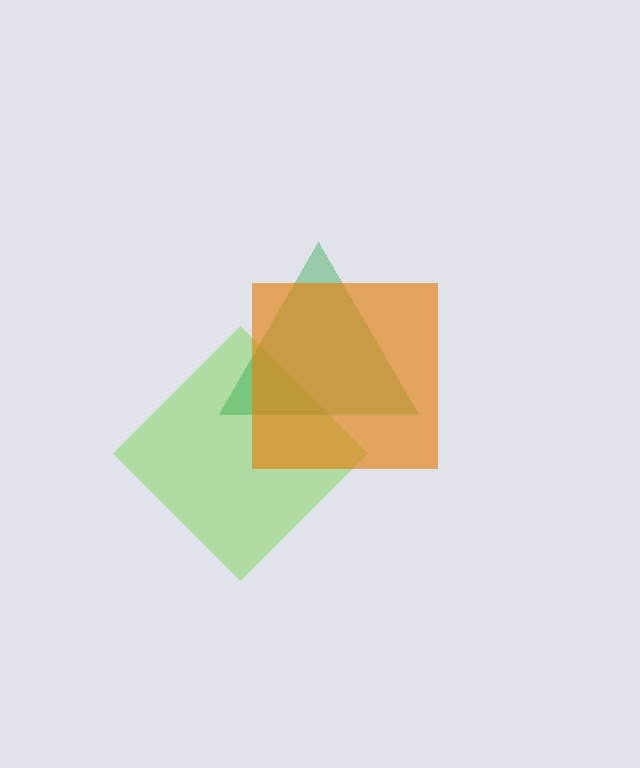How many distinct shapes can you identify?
There are 3 distinct shapes: a lime diamond, a green triangle, an orange square.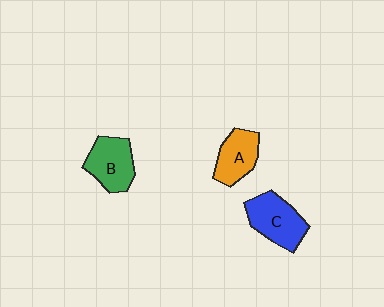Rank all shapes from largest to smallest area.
From largest to smallest: C (blue), B (green), A (orange).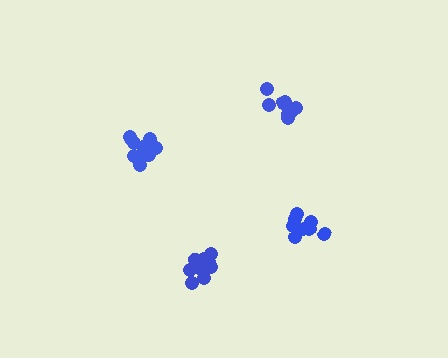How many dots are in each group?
Group 1: 12 dots, Group 2: 8 dots, Group 3: 10 dots, Group 4: 8 dots (38 total).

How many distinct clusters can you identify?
There are 4 distinct clusters.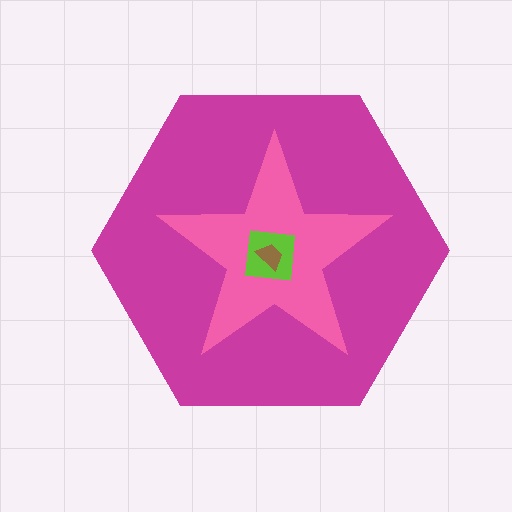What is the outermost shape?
The magenta hexagon.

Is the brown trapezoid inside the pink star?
Yes.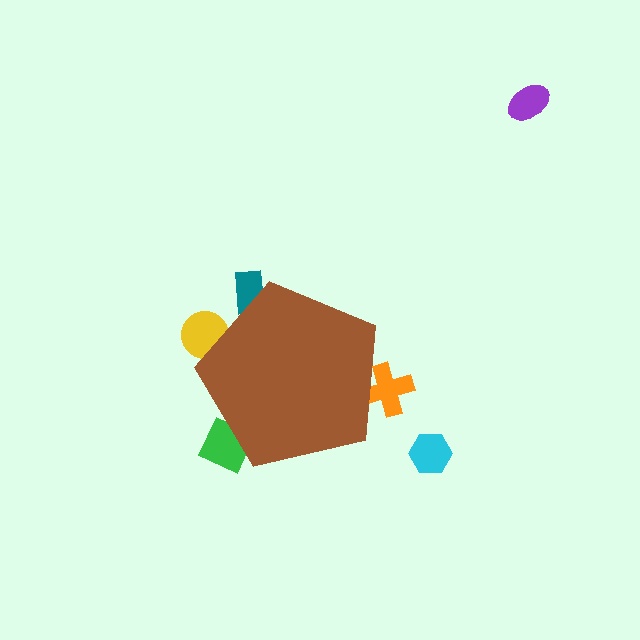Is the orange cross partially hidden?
Yes, the orange cross is partially hidden behind the brown pentagon.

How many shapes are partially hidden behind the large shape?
4 shapes are partially hidden.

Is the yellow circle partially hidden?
Yes, the yellow circle is partially hidden behind the brown pentagon.